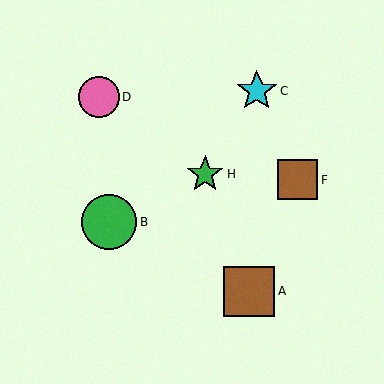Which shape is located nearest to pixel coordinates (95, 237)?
The green circle (labeled B) at (109, 222) is nearest to that location.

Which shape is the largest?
The green circle (labeled B) is the largest.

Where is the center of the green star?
The center of the green star is at (205, 174).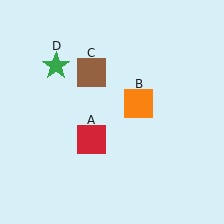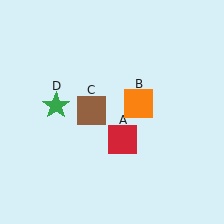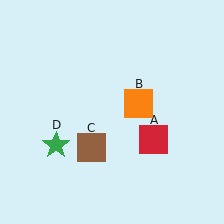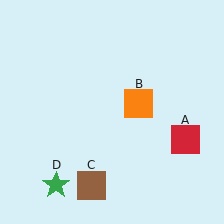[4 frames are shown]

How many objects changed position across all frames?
3 objects changed position: red square (object A), brown square (object C), green star (object D).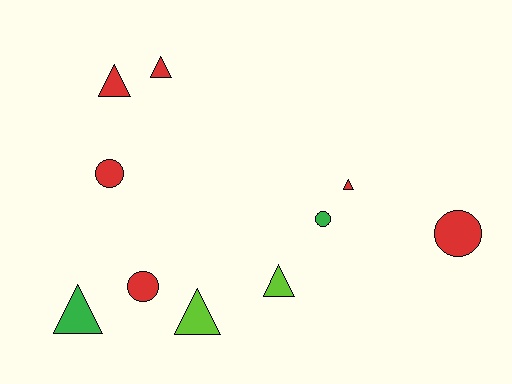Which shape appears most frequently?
Triangle, with 6 objects.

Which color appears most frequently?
Red, with 6 objects.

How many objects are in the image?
There are 10 objects.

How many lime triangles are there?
There are 2 lime triangles.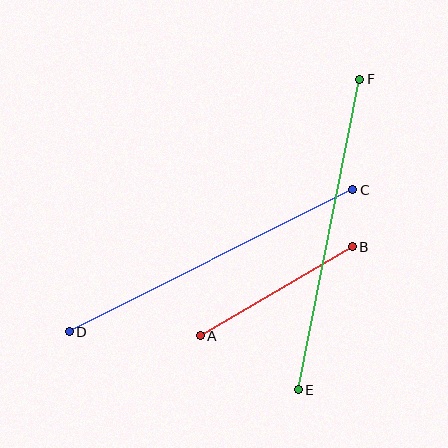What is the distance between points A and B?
The distance is approximately 176 pixels.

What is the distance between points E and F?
The distance is approximately 317 pixels.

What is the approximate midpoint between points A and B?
The midpoint is at approximately (276, 291) pixels.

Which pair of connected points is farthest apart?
Points C and D are farthest apart.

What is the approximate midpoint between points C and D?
The midpoint is at approximately (211, 261) pixels.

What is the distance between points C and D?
The distance is approximately 317 pixels.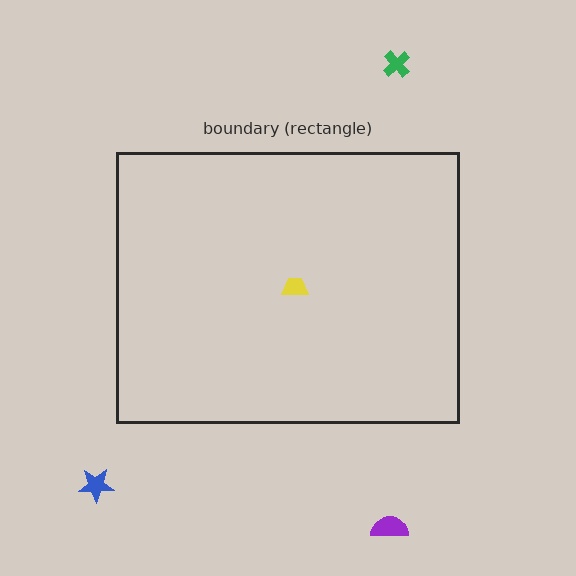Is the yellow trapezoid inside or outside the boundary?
Inside.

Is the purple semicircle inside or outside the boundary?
Outside.